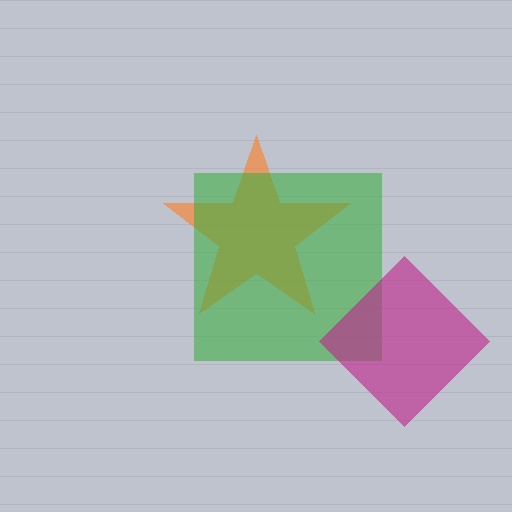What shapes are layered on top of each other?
The layered shapes are: an orange star, a green square, a magenta diamond.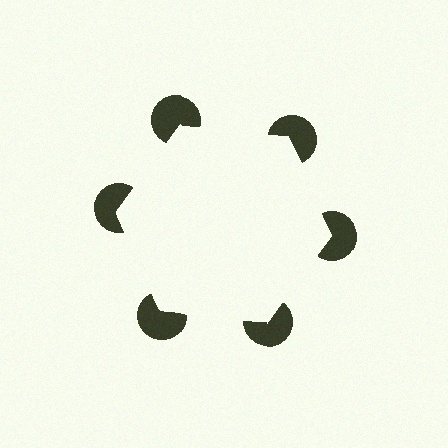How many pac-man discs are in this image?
There are 6 — one at each vertex of the illusory hexagon.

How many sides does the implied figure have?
6 sides.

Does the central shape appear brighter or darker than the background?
It typically appears slightly brighter than the background, even though no actual brightness change is drawn.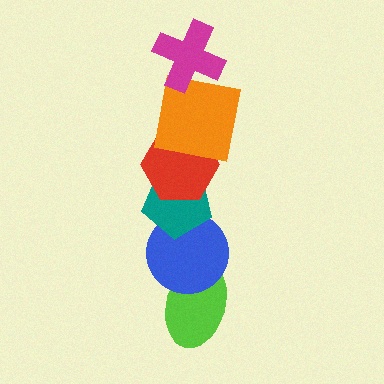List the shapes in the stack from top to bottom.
From top to bottom: the magenta cross, the orange square, the red hexagon, the teal pentagon, the blue circle, the lime ellipse.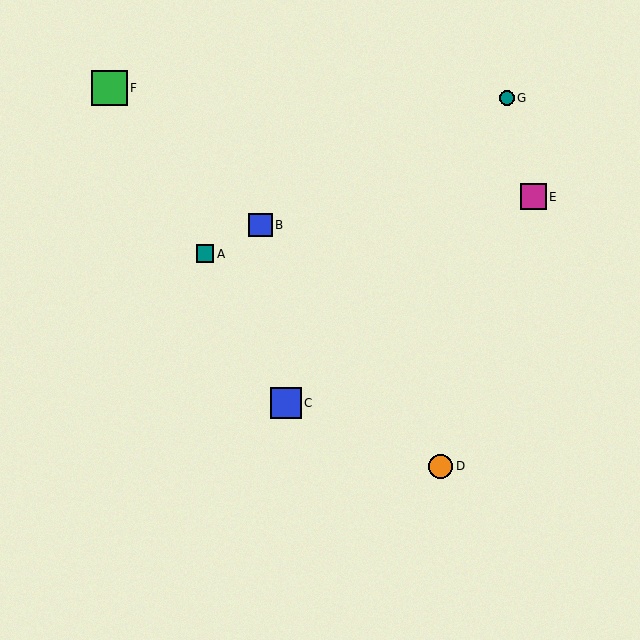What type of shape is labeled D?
Shape D is an orange circle.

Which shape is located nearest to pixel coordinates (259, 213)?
The blue square (labeled B) at (261, 225) is nearest to that location.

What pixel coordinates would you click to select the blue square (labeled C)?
Click at (286, 403) to select the blue square C.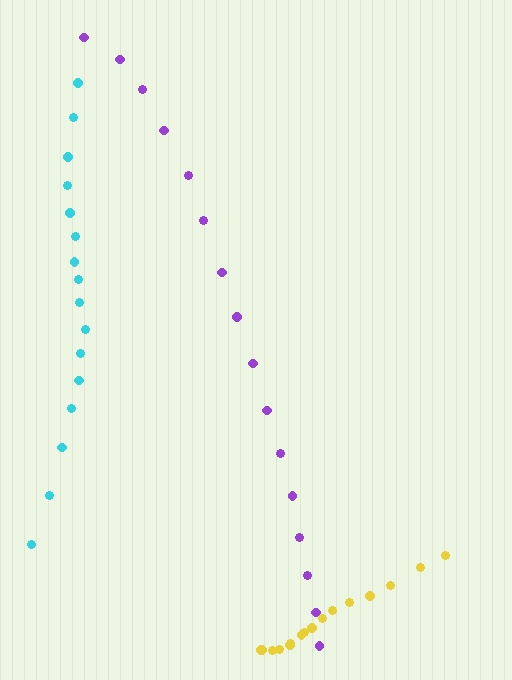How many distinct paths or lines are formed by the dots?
There are 3 distinct paths.